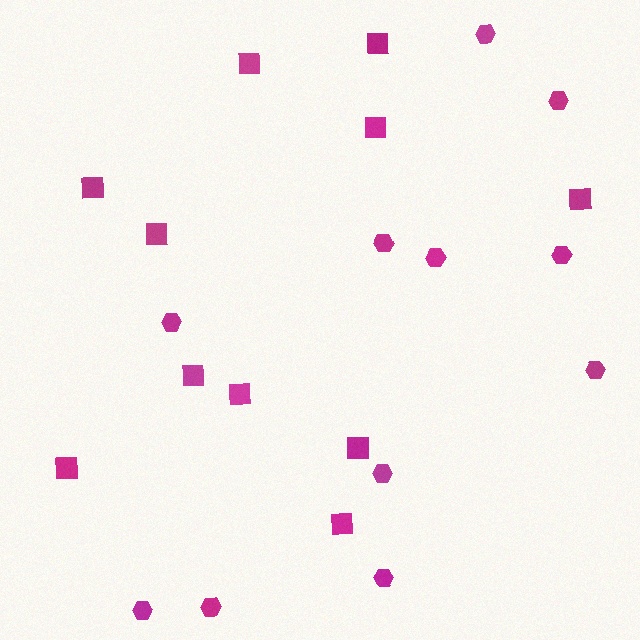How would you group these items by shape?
There are 2 groups: one group of hexagons (11) and one group of squares (11).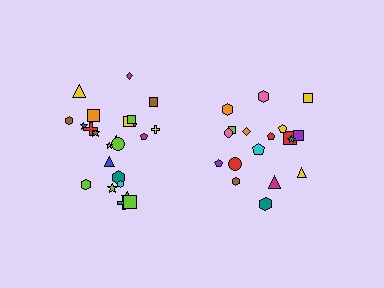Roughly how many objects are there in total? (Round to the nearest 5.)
Roughly 45 objects in total.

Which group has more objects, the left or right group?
The left group.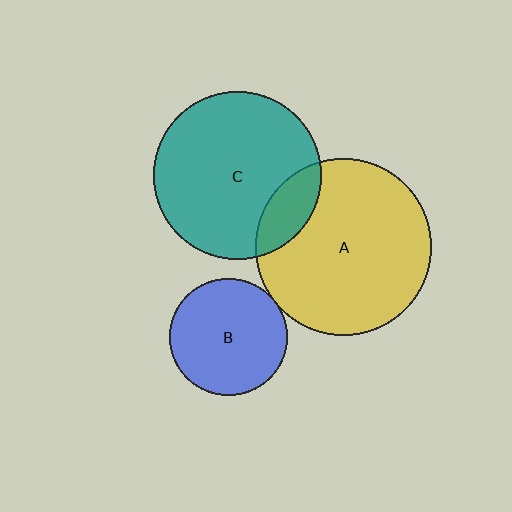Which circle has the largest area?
Circle A (yellow).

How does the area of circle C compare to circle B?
Approximately 2.0 times.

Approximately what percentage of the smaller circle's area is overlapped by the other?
Approximately 5%.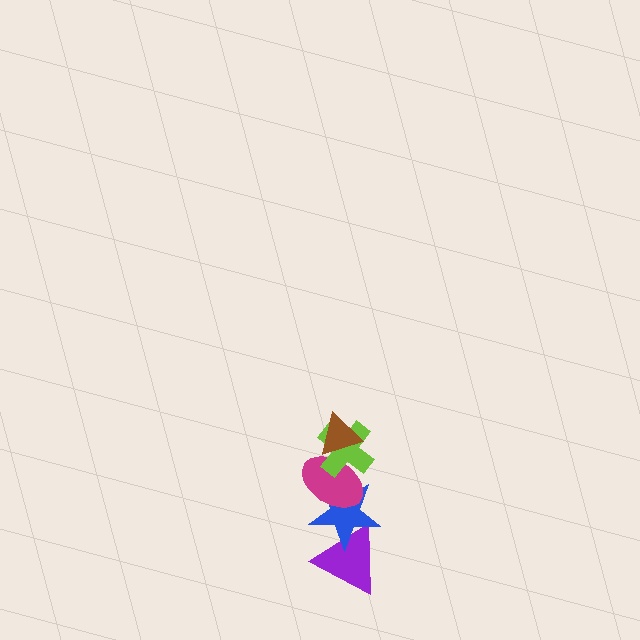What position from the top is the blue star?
The blue star is 4th from the top.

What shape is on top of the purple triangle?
The blue star is on top of the purple triangle.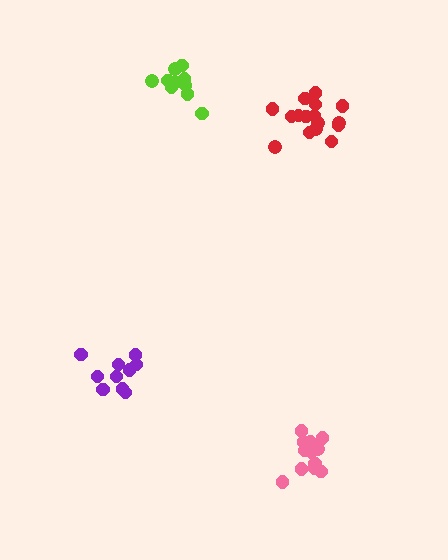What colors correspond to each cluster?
The clusters are colored: pink, lime, red, purple.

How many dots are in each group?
Group 1: 12 dots, Group 2: 10 dots, Group 3: 16 dots, Group 4: 10 dots (48 total).